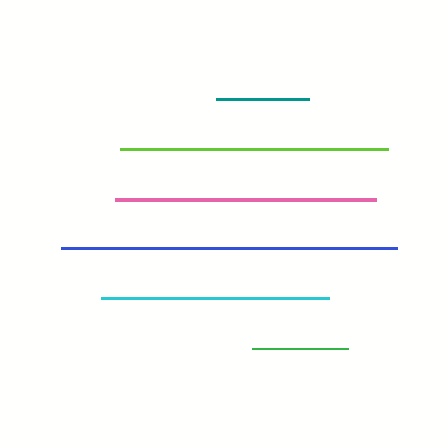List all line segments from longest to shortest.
From longest to shortest: blue, lime, pink, cyan, green, teal.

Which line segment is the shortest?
The teal line is the shortest at approximately 92 pixels.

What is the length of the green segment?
The green segment is approximately 96 pixels long.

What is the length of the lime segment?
The lime segment is approximately 267 pixels long.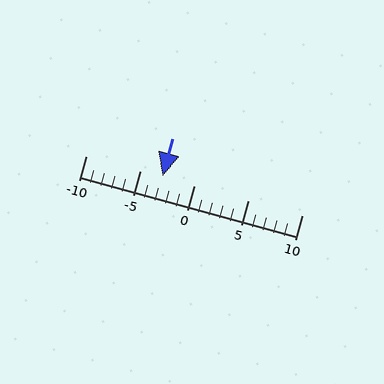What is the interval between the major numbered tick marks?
The major tick marks are spaced 5 units apart.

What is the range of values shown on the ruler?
The ruler shows values from -10 to 10.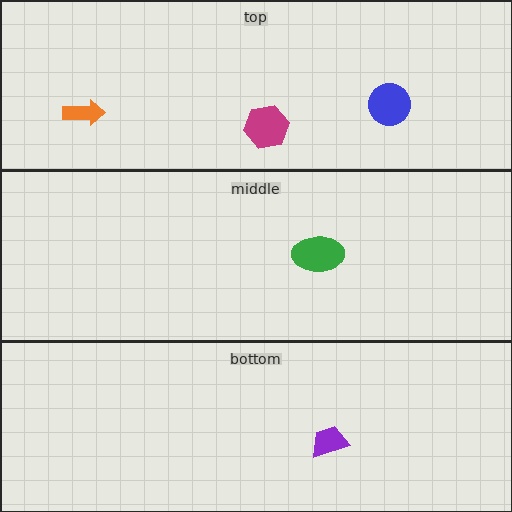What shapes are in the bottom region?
The purple trapezoid.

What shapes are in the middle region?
The green ellipse.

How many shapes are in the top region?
3.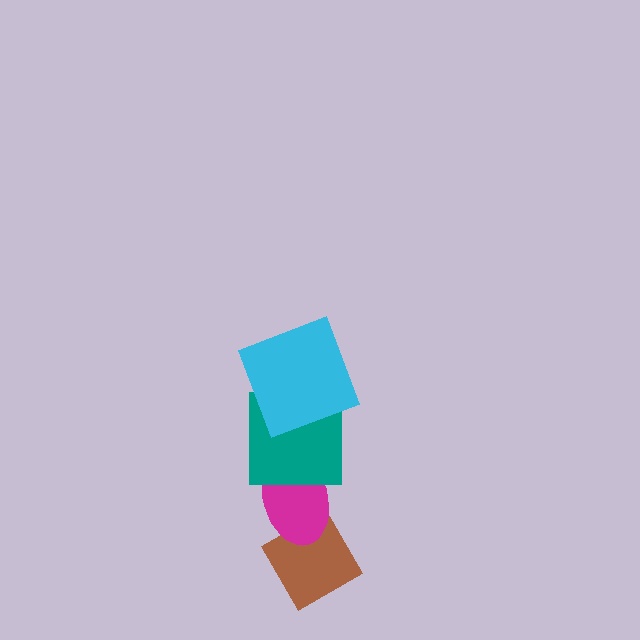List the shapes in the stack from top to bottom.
From top to bottom: the cyan square, the teal square, the magenta ellipse, the brown diamond.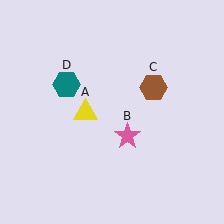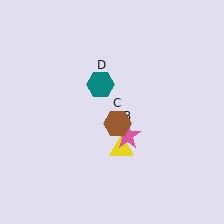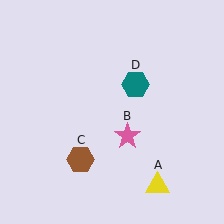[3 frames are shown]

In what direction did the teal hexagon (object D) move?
The teal hexagon (object D) moved right.